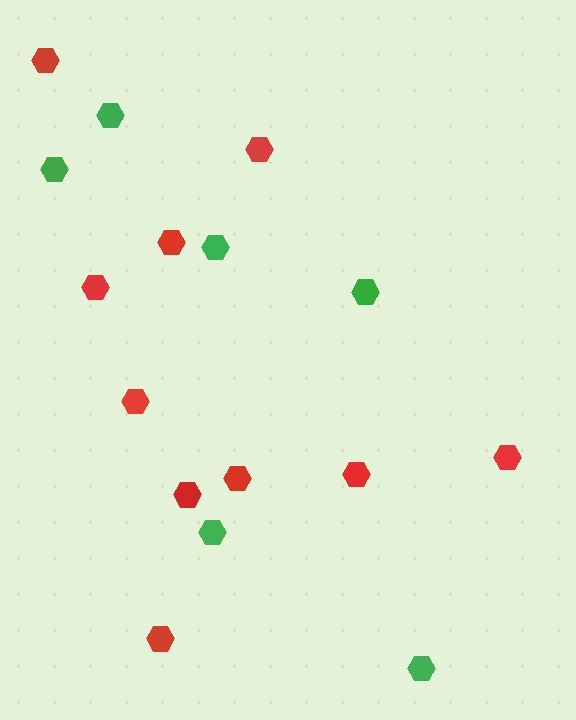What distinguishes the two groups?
There are 2 groups: one group of red hexagons (10) and one group of green hexagons (6).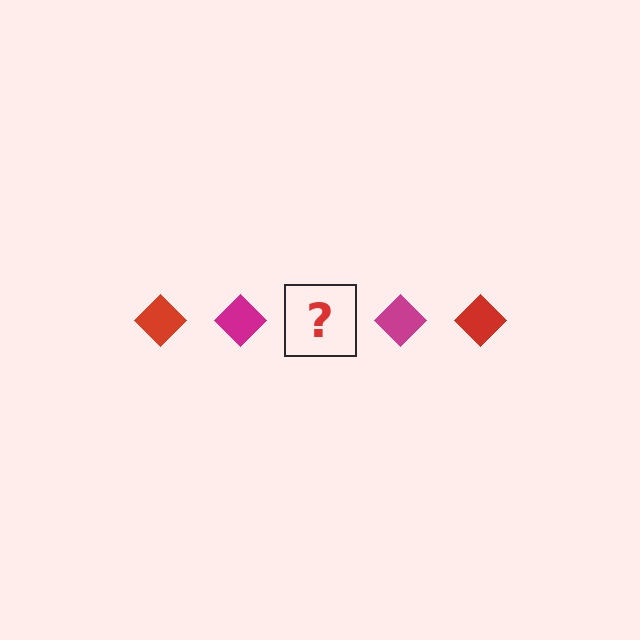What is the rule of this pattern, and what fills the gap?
The rule is that the pattern cycles through red, magenta diamonds. The gap should be filled with a red diamond.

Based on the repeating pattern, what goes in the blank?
The blank should be a red diamond.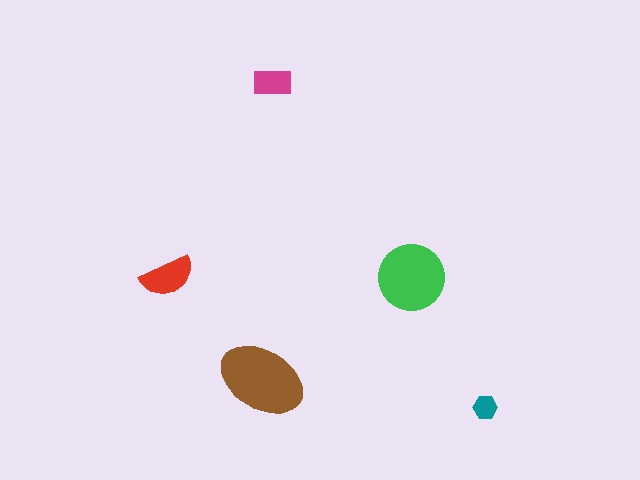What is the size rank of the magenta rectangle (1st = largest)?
4th.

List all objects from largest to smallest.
The brown ellipse, the green circle, the red semicircle, the magenta rectangle, the teal hexagon.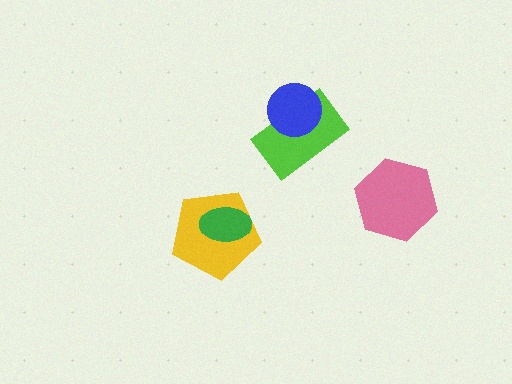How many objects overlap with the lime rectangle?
1 object overlaps with the lime rectangle.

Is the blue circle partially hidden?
No, no other shape covers it.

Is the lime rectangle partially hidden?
Yes, it is partially covered by another shape.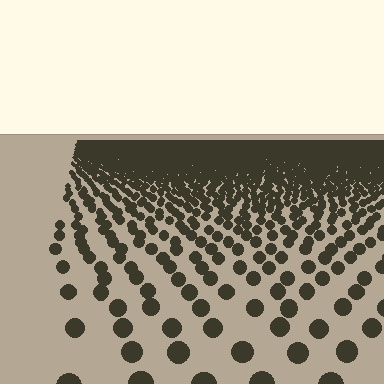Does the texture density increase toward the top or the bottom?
Density increases toward the top.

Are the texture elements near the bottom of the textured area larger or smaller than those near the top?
Larger. Near the bottom, elements are closer to the viewer and appear at a bigger on-screen size.